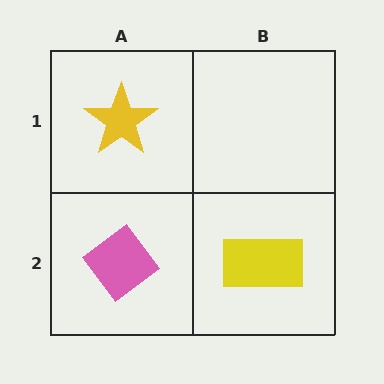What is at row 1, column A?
A yellow star.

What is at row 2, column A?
A pink diamond.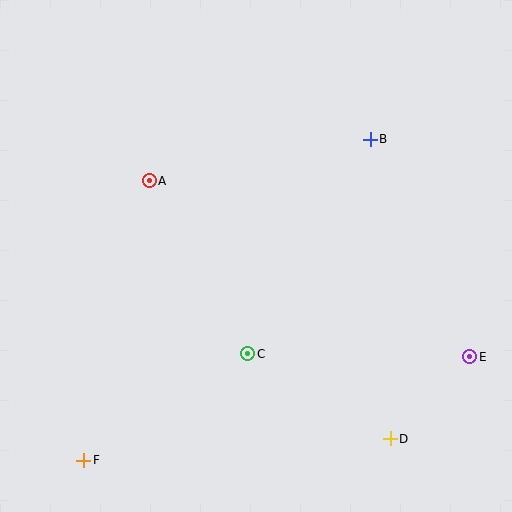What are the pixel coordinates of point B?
Point B is at (370, 139).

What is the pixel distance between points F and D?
The distance between F and D is 308 pixels.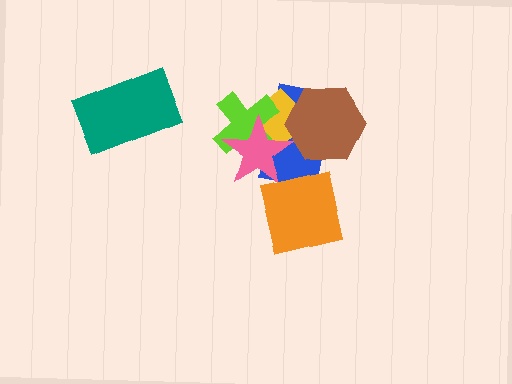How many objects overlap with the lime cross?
3 objects overlap with the lime cross.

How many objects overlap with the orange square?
2 objects overlap with the orange square.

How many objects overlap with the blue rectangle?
5 objects overlap with the blue rectangle.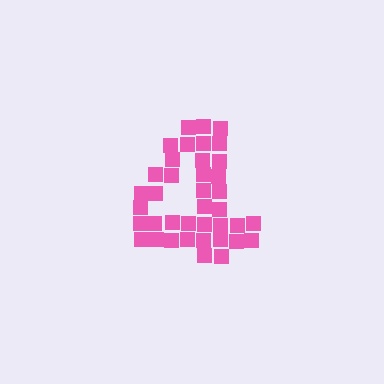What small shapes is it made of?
It is made of small squares.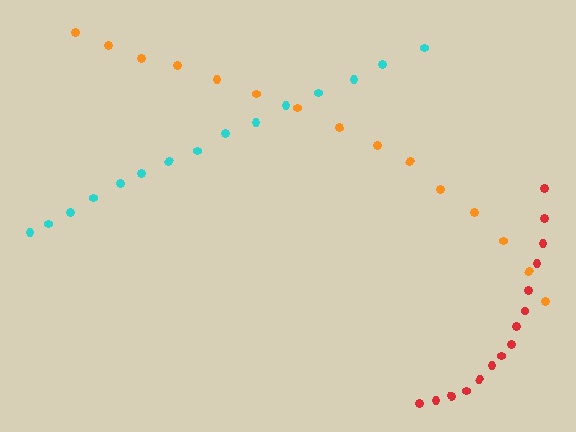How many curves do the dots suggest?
There are 3 distinct paths.